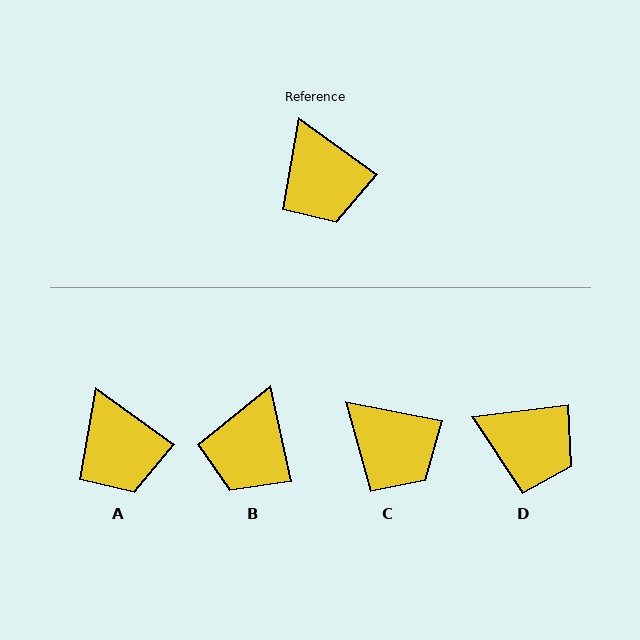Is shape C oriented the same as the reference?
No, it is off by about 25 degrees.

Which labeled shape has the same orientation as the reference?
A.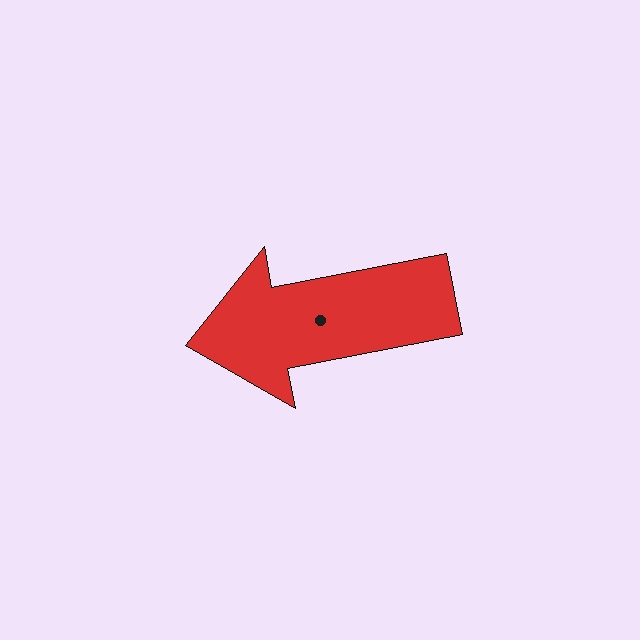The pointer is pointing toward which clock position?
Roughly 9 o'clock.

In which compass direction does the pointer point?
West.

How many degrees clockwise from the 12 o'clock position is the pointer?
Approximately 259 degrees.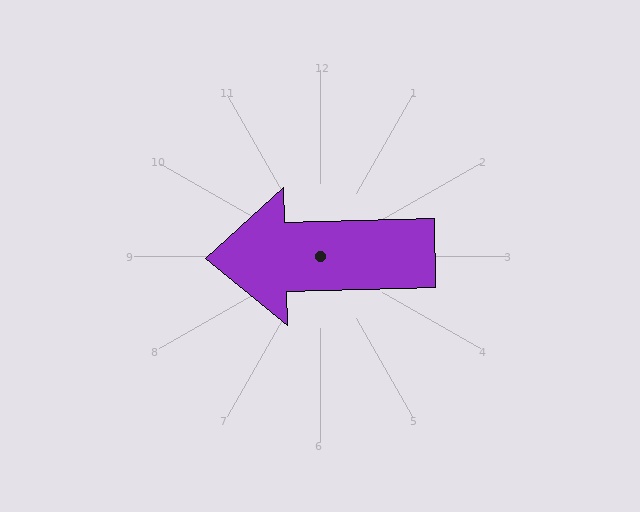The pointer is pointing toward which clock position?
Roughly 9 o'clock.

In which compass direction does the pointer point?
West.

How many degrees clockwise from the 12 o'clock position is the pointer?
Approximately 269 degrees.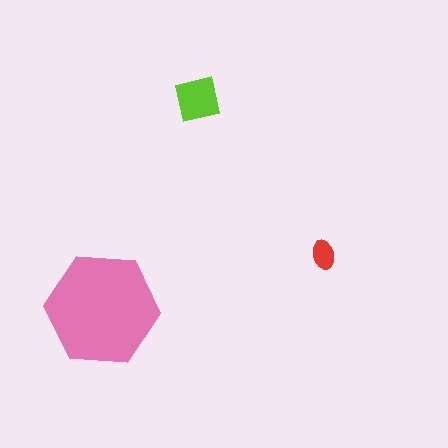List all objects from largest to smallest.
The pink hexagon, the lime square, the red ellipse.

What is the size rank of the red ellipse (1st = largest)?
3rd.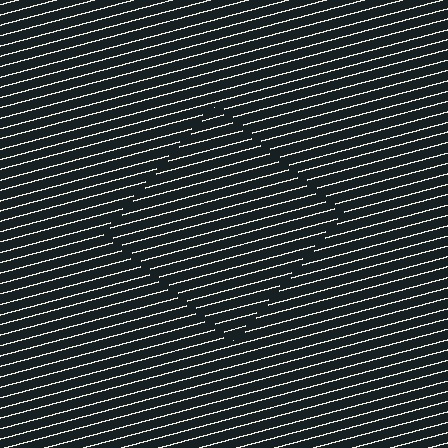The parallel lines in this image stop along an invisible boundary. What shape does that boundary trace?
An illusory square. The interior of the shape contains the same grating, shifted by half a period — the contour is defined by the phase discontinuity where line-ends from the inner and outer gratings abut.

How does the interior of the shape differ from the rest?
The interior of the shape contains the same grating, shifted by half a period — the contour is defined by the phase discontinuity where line-ends from the inner and outer gratings abut.